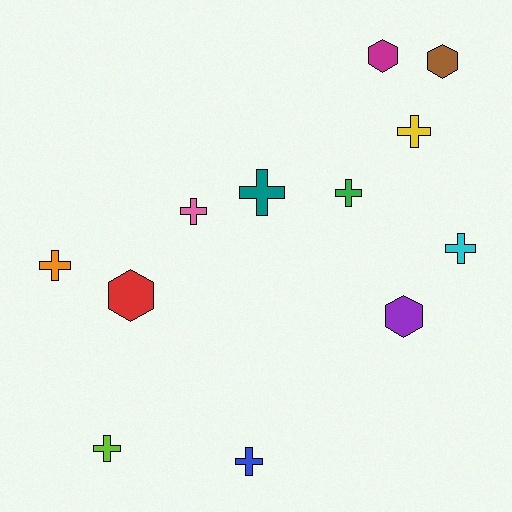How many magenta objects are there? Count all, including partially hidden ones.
There is 1 magenta object.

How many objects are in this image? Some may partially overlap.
There are 12 objects.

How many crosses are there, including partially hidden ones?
There are 8 crosses.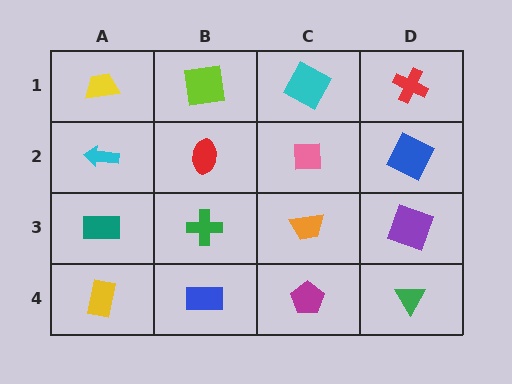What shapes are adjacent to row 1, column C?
A pink square (row 2, column C), a lime square (row 1, column B), a red cross (row 1, column D).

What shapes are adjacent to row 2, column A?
A yellow trapezoid (row 1, column A), a teal rectangle (row 3, column A), a red ellipse (row 2, column B).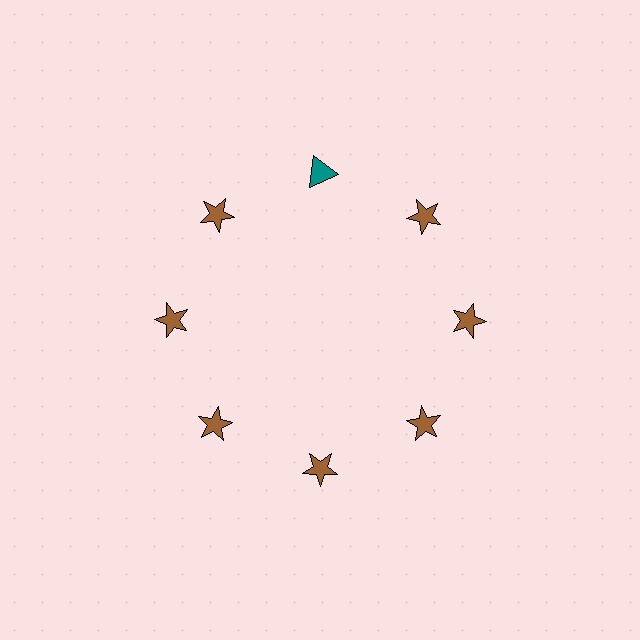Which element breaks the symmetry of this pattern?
The teal triangle at roughly the 12 o'clock position breaks the symmetry. All other shapes are brown stars.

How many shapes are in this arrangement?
There are 8 shapes arranged in a ring pattern.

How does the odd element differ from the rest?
It differs in both color (teal instead of brown) and shape (triangle instead of star).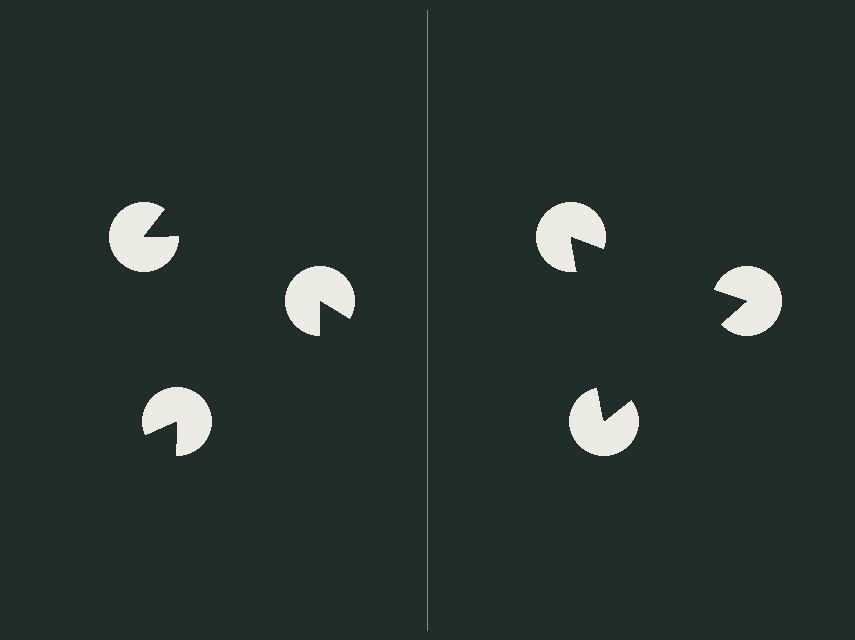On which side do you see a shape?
An illusory triangle appears on the right side. On the left side the wedge cuts are rotated, so no coherent shape forms.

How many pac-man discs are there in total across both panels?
6 — 3 on each side.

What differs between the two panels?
The pac-man discs are positioned identically on both sides; only the wedge orientations differ. On the right they align to a triangle; on the left they are misaligned.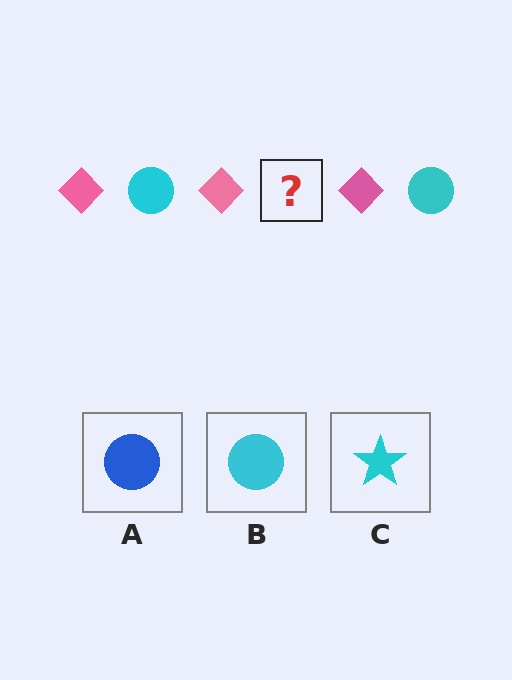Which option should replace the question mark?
Option B.